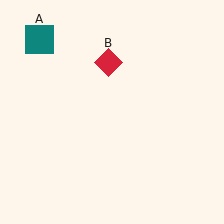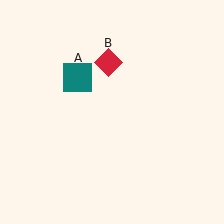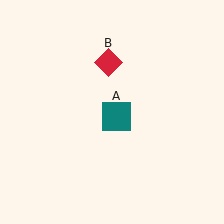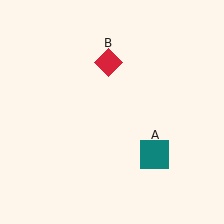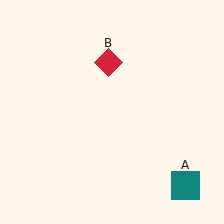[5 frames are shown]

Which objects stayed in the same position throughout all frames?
Red diamond (object B) remained stationary.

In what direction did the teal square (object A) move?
The teal square (object A) moved down and to the right.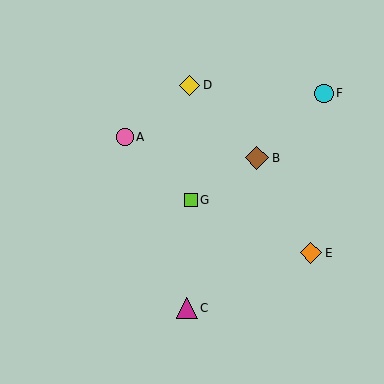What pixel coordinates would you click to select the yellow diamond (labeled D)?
Click at (189, 85) to select the yellow diamond D.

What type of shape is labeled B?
Shape B is a brown diamond.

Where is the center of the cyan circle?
The center of the cyan circle is at (324, 93).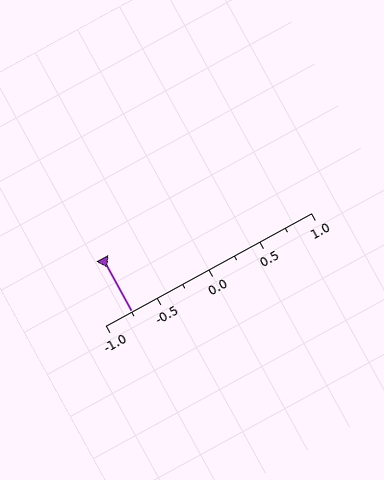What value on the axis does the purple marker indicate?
The marker indicates approximately -0.75.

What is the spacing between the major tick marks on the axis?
The major ticks are spaced 0.5 apart.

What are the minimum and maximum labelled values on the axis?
The axis runs from -1.0 to 1.0.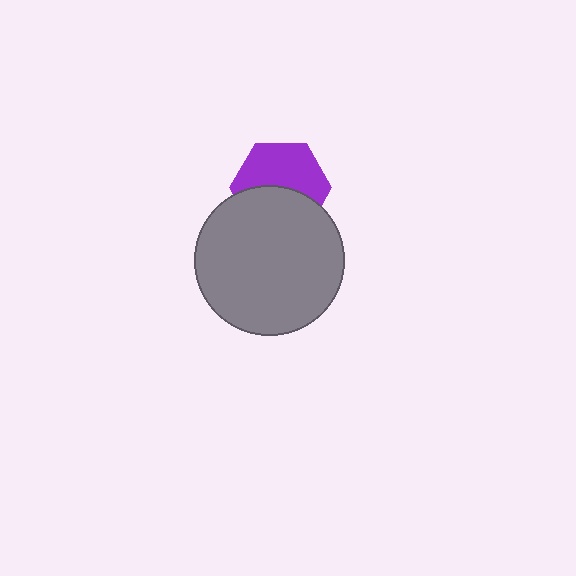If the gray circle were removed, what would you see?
You would see the complete purple hexagon.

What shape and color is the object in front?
The object in front is a gray circle.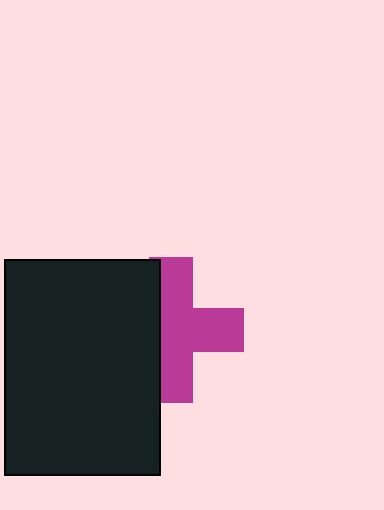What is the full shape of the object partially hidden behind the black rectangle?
The partially hidden object is a magenta cross.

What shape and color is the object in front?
The object in front is a black rectangle.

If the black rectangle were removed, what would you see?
You would see the complete magenta cross.